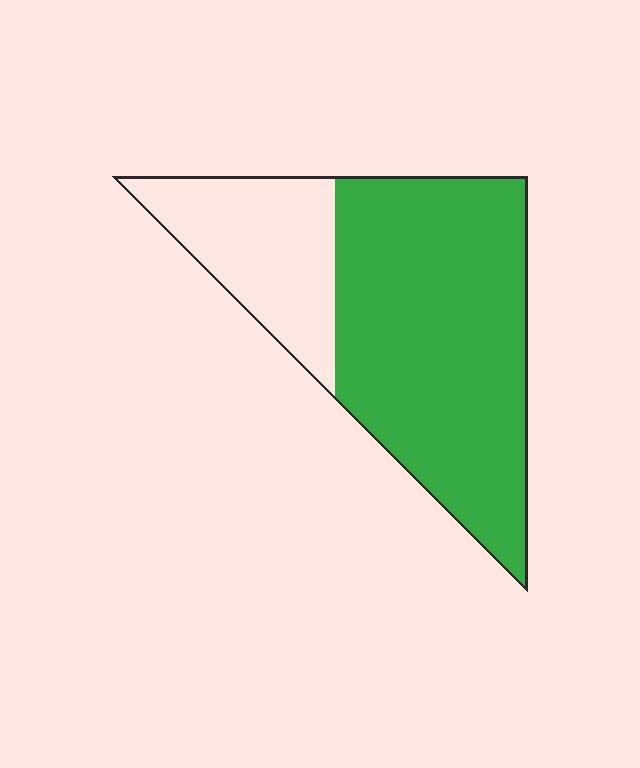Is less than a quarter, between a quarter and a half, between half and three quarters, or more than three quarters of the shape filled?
Between half and three quarters.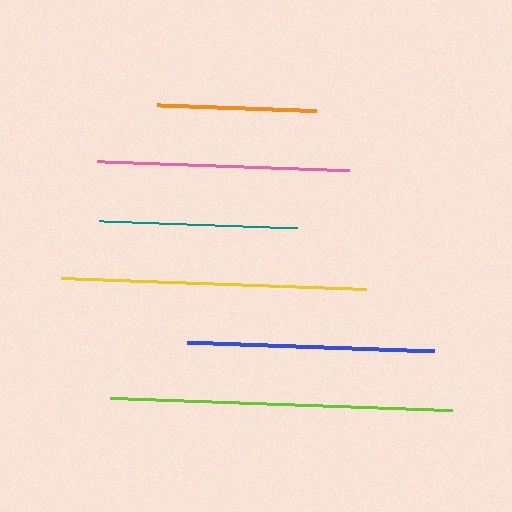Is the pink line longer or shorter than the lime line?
The lime line is longer than the pink line.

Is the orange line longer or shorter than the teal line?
The teal line is longer than the orange line.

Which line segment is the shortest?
The orange line is the shortest at approximately 160 pixels.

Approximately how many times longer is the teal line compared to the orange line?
The teal line is approximately 1.2 times the length of the orange line.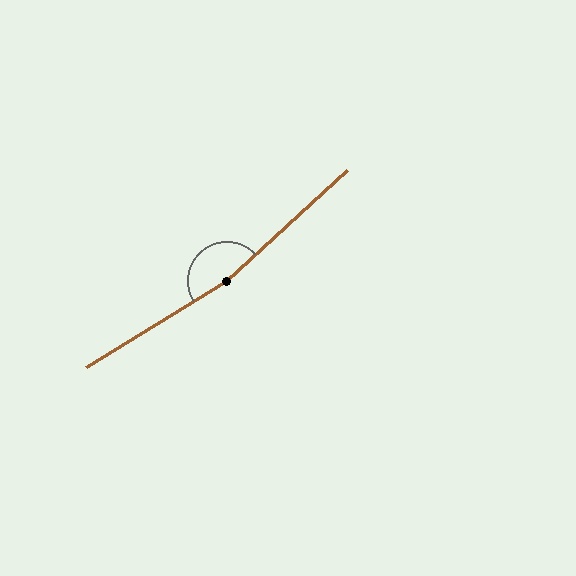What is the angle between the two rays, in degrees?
Approximately 169 degrees.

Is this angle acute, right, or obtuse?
It is obtuse.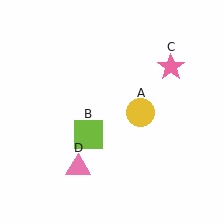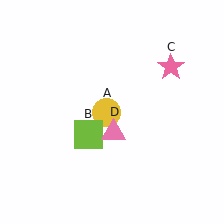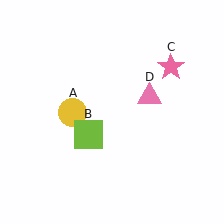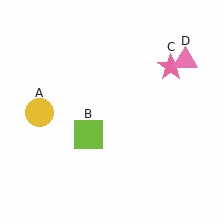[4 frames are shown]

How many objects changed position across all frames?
2 objects changed position: yellow circle (object A), pink triangle (object D).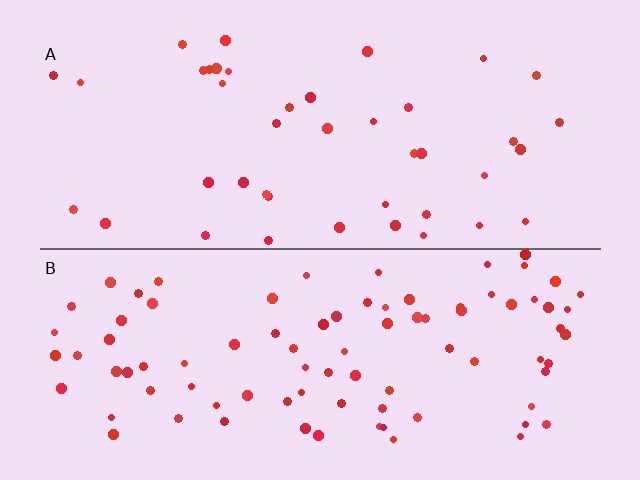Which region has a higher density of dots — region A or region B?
B (the bottom).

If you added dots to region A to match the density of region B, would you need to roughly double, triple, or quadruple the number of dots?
Approximately double.